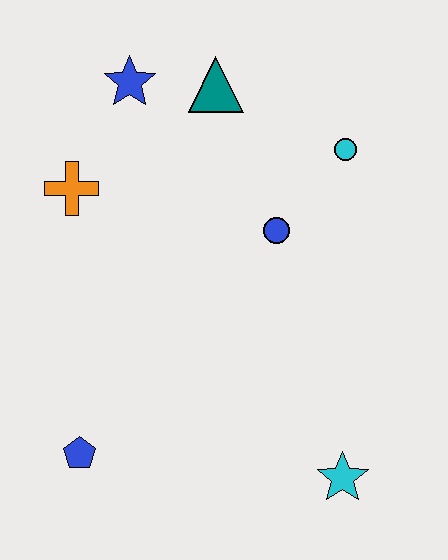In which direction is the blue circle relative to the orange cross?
The blue circle is to the right of the orange cross.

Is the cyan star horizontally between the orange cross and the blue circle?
No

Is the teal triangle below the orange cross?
No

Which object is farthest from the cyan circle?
The blue pentagon is farthest from the cyan circle.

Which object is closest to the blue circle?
The cyan circle is closest to the blue circle.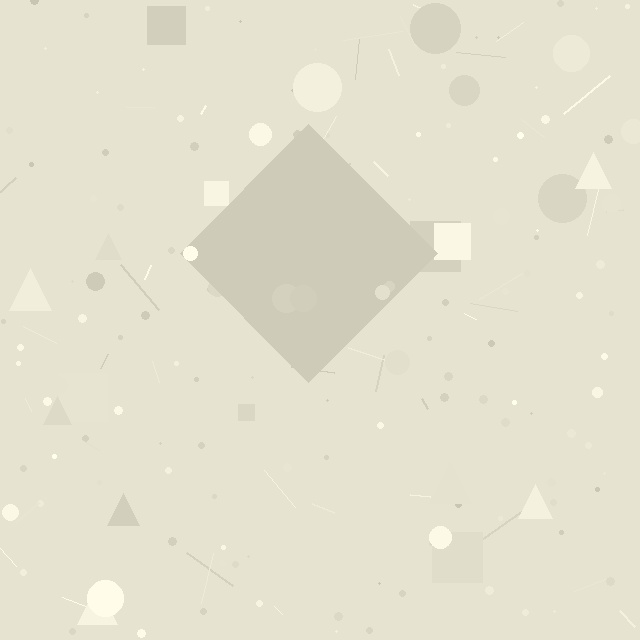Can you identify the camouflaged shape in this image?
The camouflaged shape is a diamond.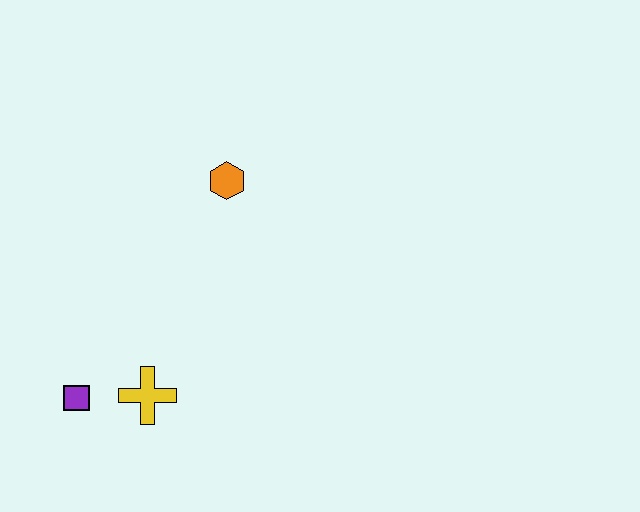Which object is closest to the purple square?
The yellow cross is closest to the purple square.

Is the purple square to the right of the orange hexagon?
No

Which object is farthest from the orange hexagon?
The purple square is farthest from the orange hexagon.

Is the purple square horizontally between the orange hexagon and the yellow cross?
No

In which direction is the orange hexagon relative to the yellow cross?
The orange hexagon is above the yellow cross.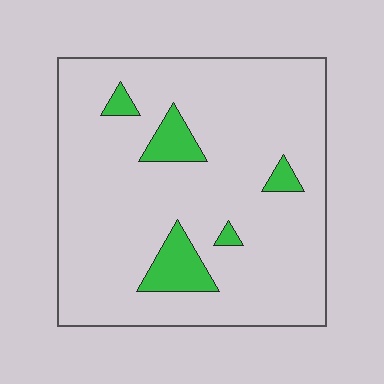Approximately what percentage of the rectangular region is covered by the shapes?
Approximately 10%.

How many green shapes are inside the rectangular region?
5.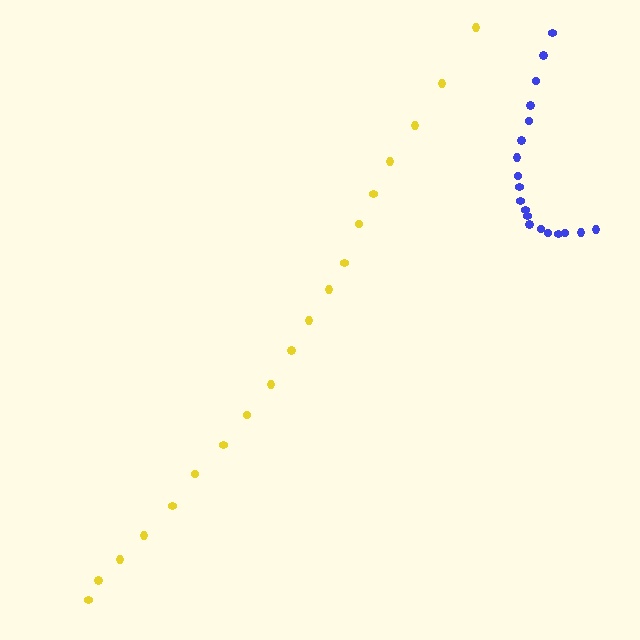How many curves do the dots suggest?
There are 2 distinct paths.